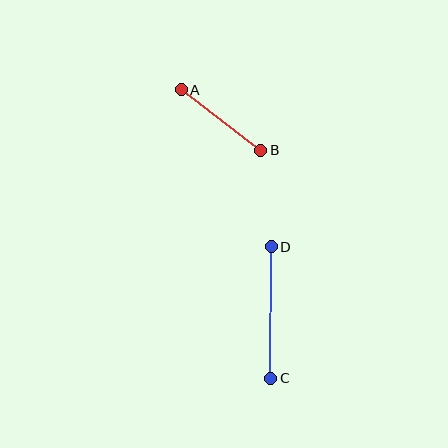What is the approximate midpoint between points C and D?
The midpoint is at approximately (271, 313) pixels.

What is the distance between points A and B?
The distance is approximately 100 pixels.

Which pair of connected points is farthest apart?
Points C and D are farthest apart.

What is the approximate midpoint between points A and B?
The midpoint is at approximately (221, 120) pixels.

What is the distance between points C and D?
The distance is approximately 132 pixels.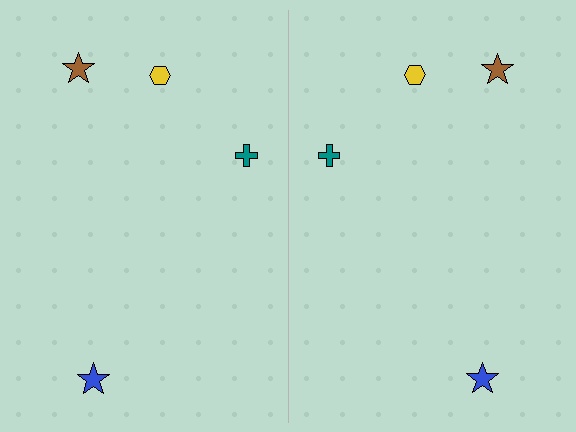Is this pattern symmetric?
Yes, this pattern has bilateral (reflection) symmetry.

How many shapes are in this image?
There are 8 shapes in this image.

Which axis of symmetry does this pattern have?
The pattern has a vertical axis of symmetry running through the center of the image.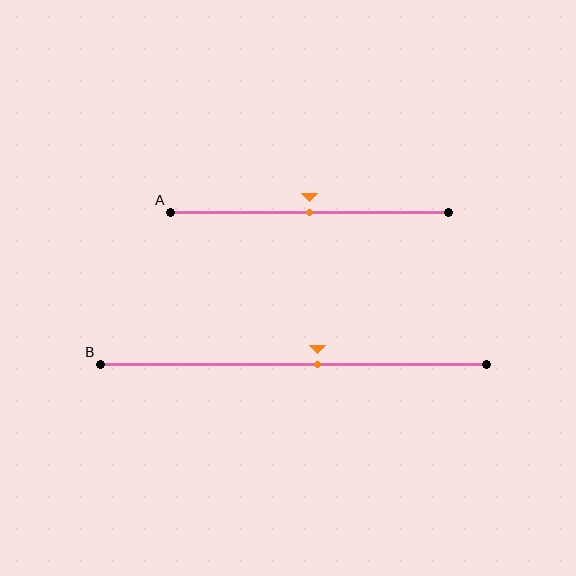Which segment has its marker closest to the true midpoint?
Segment A has its marker closest to the true midpoint.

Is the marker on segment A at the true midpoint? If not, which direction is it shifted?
Yes, the marker on segment A is at the true midpoint.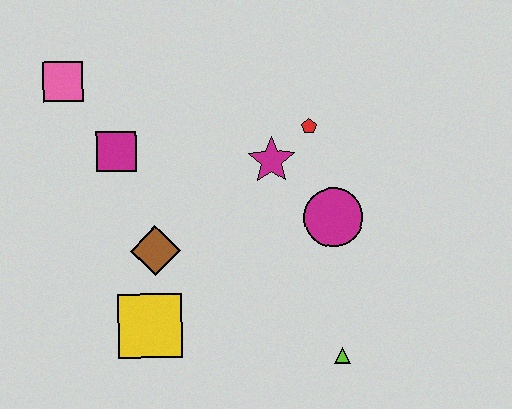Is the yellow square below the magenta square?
Yes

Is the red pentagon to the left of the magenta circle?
Yes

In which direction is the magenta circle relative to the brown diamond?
The magenta circle is to the right of the brown diamond.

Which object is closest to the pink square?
The magenta square is closest to the pink square.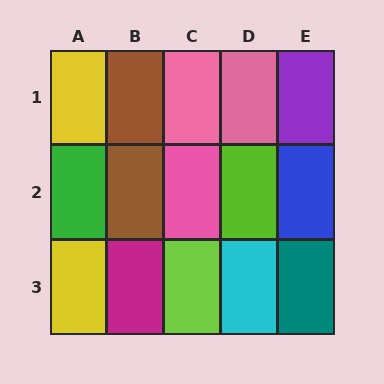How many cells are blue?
1 cell is blue.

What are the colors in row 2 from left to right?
Green, brown, pink, lime, blue.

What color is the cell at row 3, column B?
Magenta.